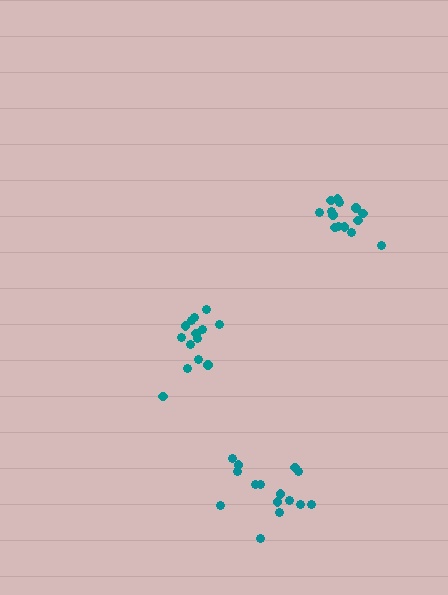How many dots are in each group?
Group 1: 15 dots, Group 2: 14 dots, Group 3: 14 dots (43 total).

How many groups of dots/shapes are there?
There are 3 groups.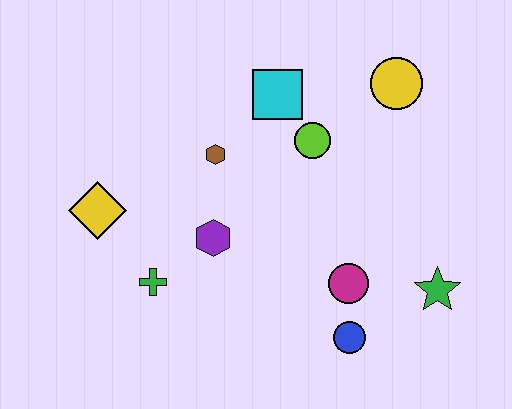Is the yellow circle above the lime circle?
Yes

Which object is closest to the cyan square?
The lime circle is closest to the cyan square.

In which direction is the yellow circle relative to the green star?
The yellow circle is above the green star.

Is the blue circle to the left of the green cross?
No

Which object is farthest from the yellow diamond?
The green star is farthest from the yellow diamond.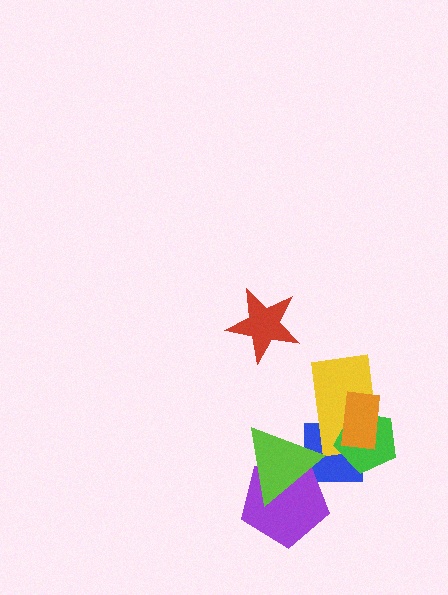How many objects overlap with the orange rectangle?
3 objects overlap with the orange rectangle.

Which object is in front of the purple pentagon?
The lime triangle is in front of the purple pentagon.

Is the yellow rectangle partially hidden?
Yes, it is partially covered by another shape.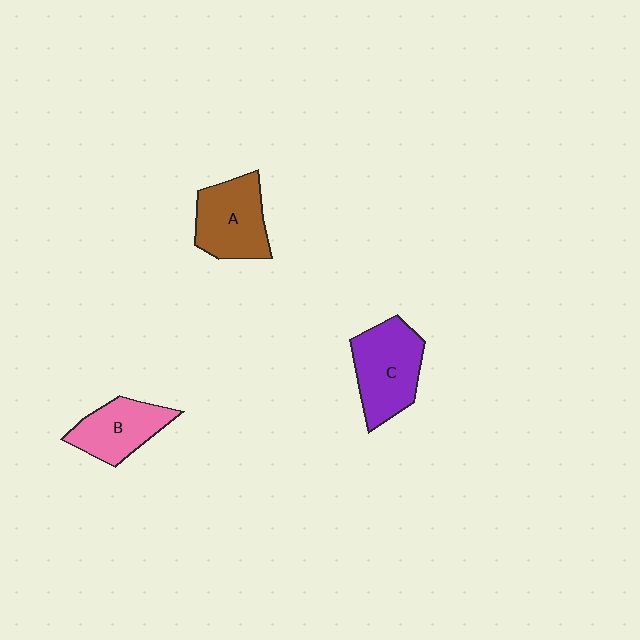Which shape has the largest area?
Shape C (purple).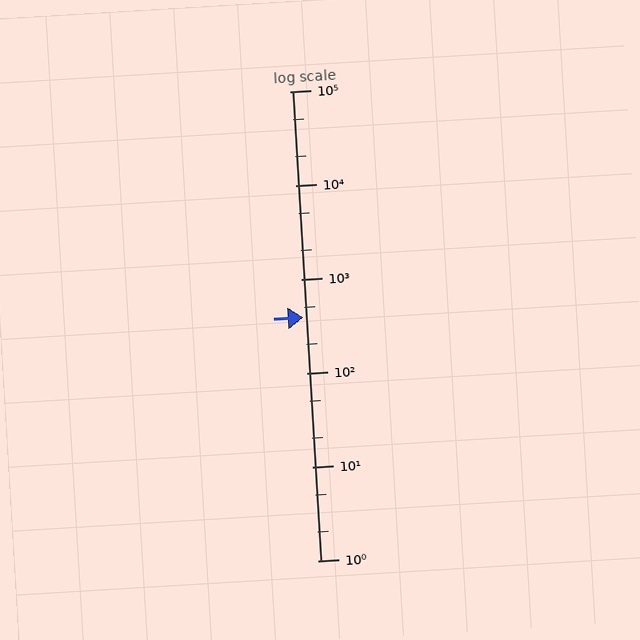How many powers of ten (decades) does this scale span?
The scale spans 5 decades, from 1 to 100000.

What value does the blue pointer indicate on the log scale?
The pointer indicates approximately 390.